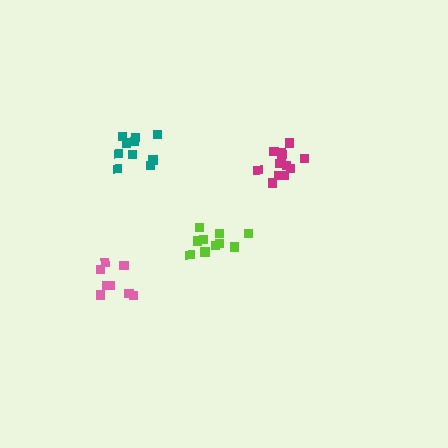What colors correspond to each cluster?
The clusters are colored: magenta, pink, lime, teal.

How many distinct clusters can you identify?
There are 4 distinct clusters.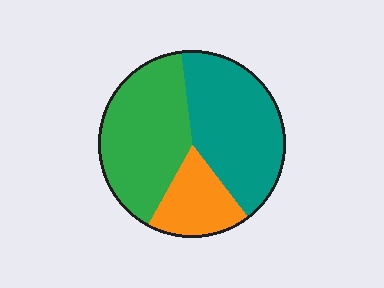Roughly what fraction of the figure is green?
Green takes up between a third and a half of the figure.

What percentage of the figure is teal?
Teal takes up about two fifths (2/5) of the figure.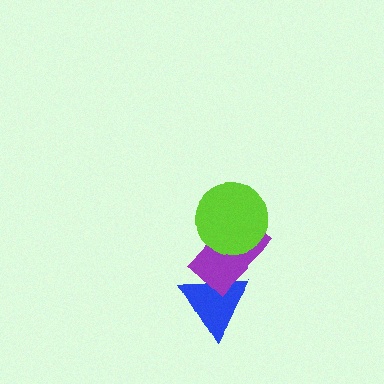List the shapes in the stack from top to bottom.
From top to bottom: the lime circle, the purple rectangle, the blue triangle.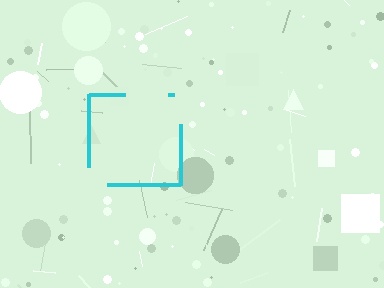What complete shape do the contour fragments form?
The contour fragments form a square.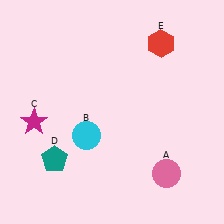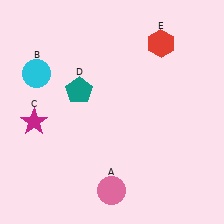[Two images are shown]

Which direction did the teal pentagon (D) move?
The teal pentagon (D) moved up.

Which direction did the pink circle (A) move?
The pink circle (A) moved left.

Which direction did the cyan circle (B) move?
The cyan circle (B) moved up.